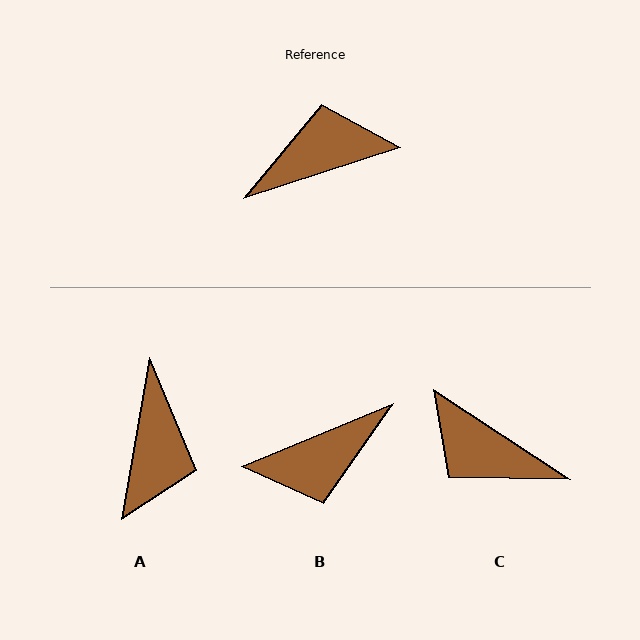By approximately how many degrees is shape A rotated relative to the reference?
Approximately 118 degrees clockwise.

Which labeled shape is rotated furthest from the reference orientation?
B, about 176 degrees away.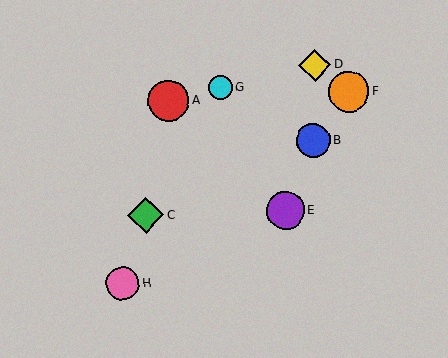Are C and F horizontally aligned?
No, C is at y≈215 and F is at y≈92.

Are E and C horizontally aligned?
Yes, both are at y≈211.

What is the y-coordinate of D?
Object D is at y≈65.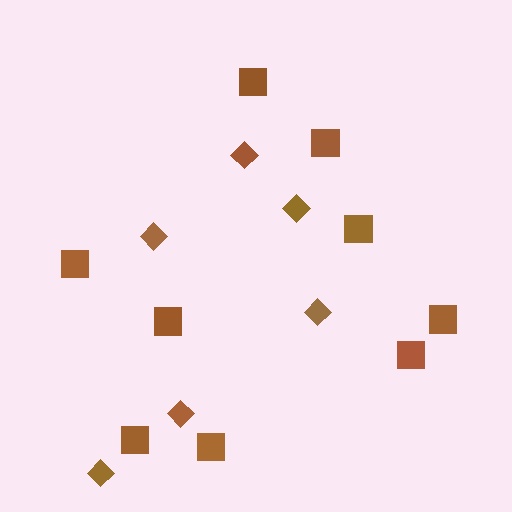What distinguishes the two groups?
There are 2 groups: one group of diamonds (6) and one group of squares (9).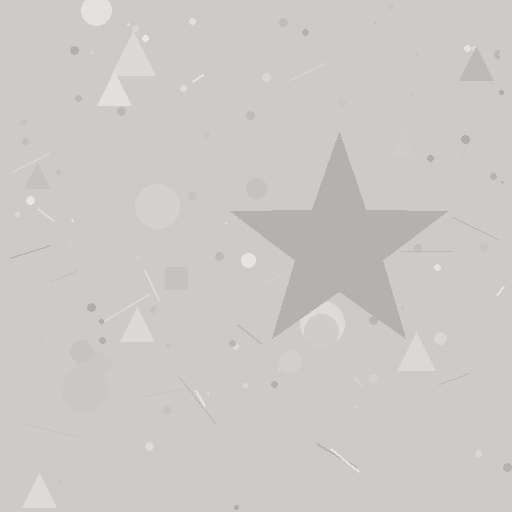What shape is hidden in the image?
A star is hidden in the image.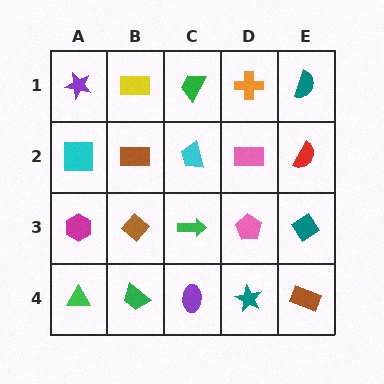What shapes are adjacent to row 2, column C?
A green trapezoid (row 1, column C), a green arrow (row 3, column C), a brown rectangle (row 2, column B), a pink rectangle (row 2, column D).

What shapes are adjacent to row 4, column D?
A pink pentagon (row 3, column D), a purple ellipse (row 4, column C), a brown rectangle (row 4, column E).